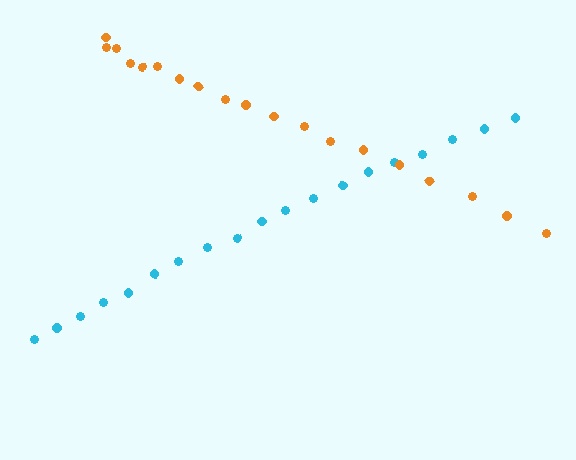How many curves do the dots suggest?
There are 2 distinct paths.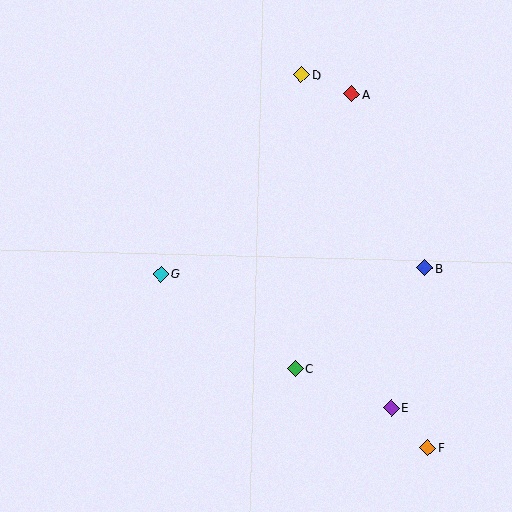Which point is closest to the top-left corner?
Point D is closest to the top-left corner.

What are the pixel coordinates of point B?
Point B is at (424, 268).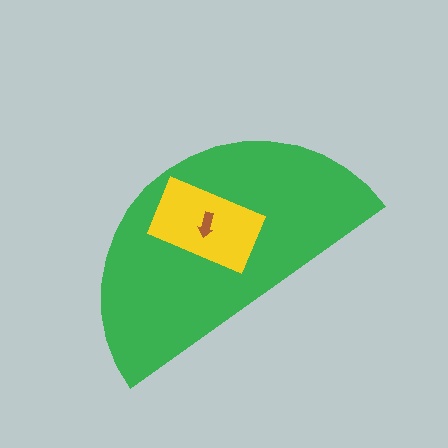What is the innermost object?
The brown arrow.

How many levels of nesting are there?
3.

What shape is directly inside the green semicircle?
The yellow rectangle.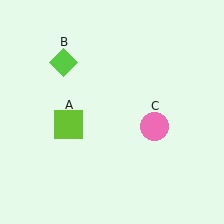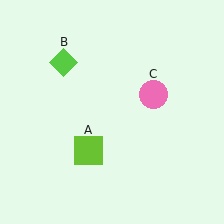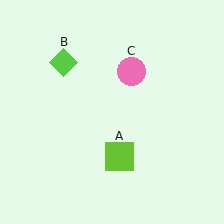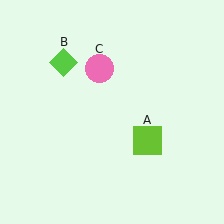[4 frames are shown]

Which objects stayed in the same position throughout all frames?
Lime diamond (object B) remained stationary.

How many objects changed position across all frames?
2 objects changed position: lime square (object A), pink circle (object C).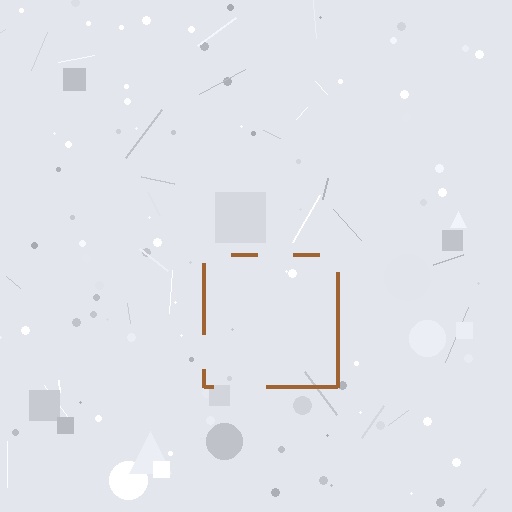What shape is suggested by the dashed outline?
The dashed outline suggests a square.